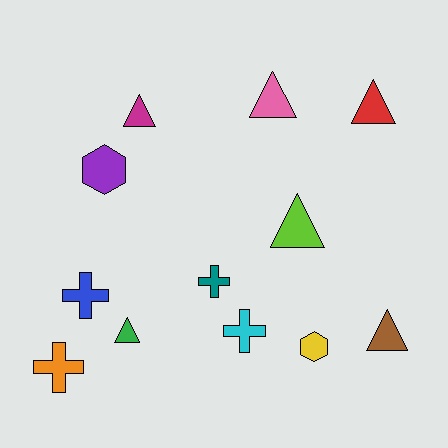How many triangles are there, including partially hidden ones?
There are 6 triangles.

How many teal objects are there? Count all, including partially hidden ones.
There is 1 teal object.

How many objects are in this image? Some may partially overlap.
There are 12 objects.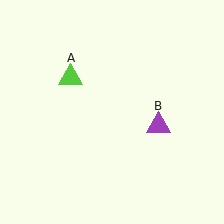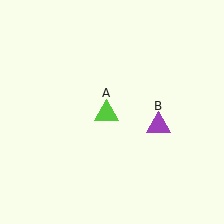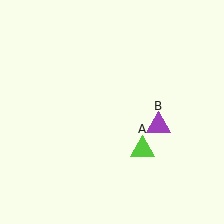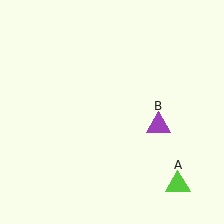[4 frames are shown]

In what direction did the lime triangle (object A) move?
The lime triangle (object A) moved down and to the right.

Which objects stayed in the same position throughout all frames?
Purple triangle (object B) remained stationary.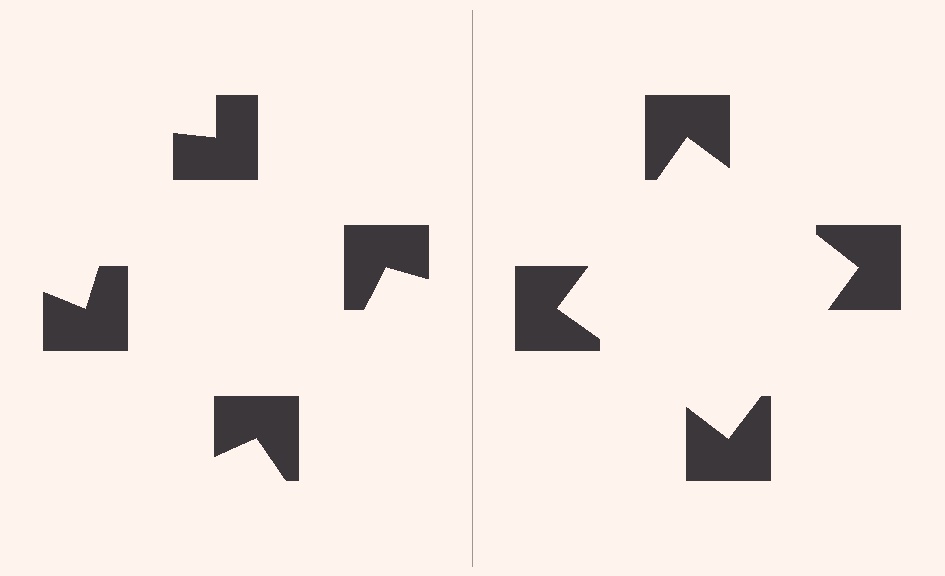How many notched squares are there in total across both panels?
8 — 4 on each side.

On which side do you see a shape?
An illusory square appears on the right side. On the left side the wedge cuts are rotated, so no coherent shape forms.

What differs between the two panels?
The notched squares are positioned identically on both sides; only the wedge orientations differ. On the right they align to a square; on the left they are misaligned.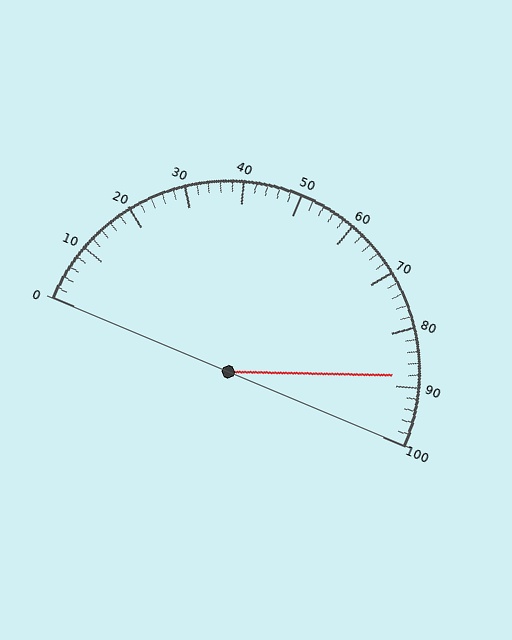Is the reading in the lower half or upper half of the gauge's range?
The reading is in the upper half of the range (0 to 100).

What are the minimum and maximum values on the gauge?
The gauge ranges from 0 to 100.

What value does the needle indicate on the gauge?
The needle indicates approximately 88.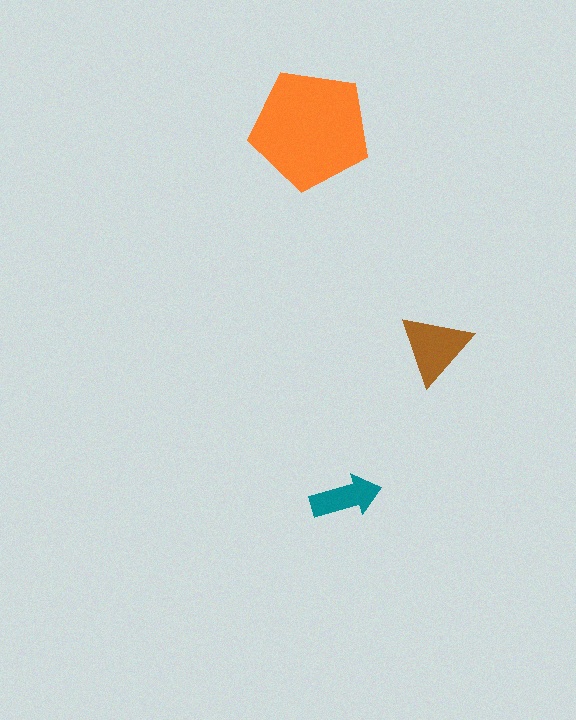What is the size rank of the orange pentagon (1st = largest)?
1st.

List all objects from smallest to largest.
The teal arrow, the brown triangle, the orange pentagon.